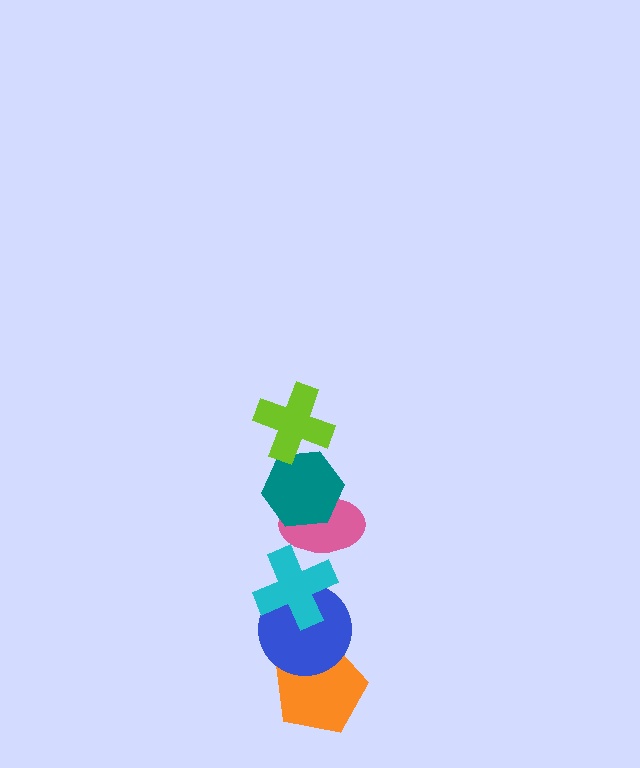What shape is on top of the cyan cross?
The pink ellipse is on top of the cyan cross.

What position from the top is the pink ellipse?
The pink ellipse is 3rd from the top.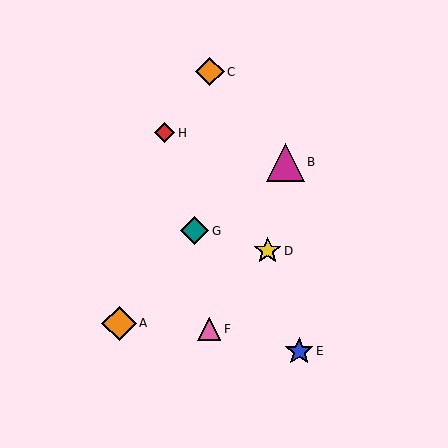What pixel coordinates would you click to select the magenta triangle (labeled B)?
Click at (285, 162) to select the magenta triangle B.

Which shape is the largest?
The magenta triangle (labeled B) is the largest.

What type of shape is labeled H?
Shape H is a red diamond.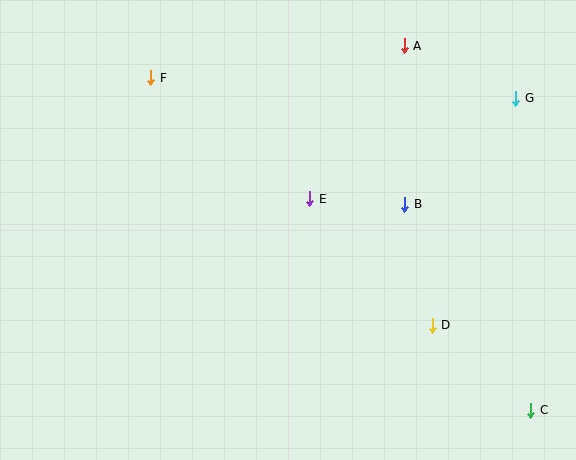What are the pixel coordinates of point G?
Point G is at (516, 98).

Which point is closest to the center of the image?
Point E at (310, 199) is closest to the center.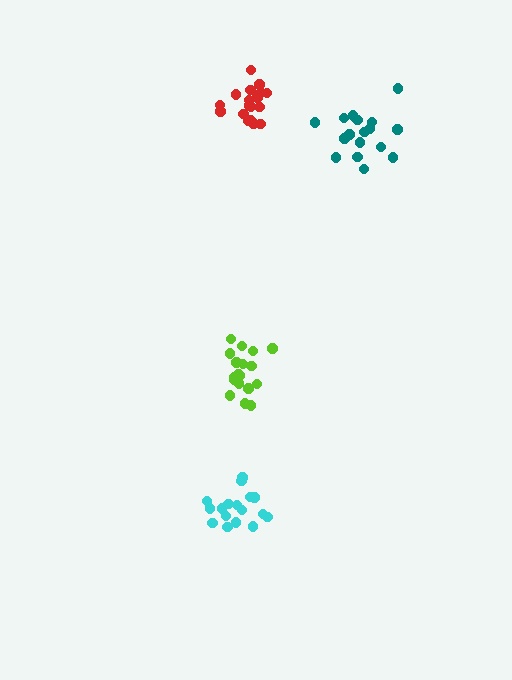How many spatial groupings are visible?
There are 4 spatial groupings.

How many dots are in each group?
Group 1: 18 dots, Group 2: 18 dots, Group 3: 17 dots, Group 4: 17 dots (70 total).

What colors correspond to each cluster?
The clusters are colored: lime, red, cyan, teal.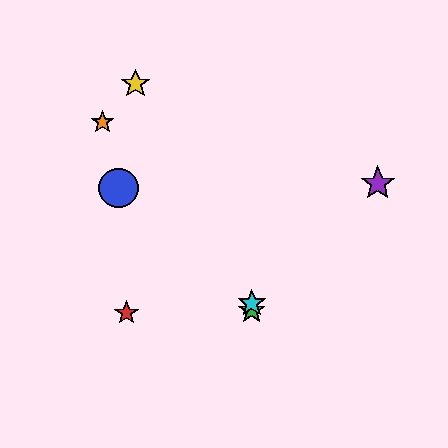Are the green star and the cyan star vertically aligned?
Yes, both are at x≈252.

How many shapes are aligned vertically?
2 shapes (the green star, the cyan star) are aligned vertically.